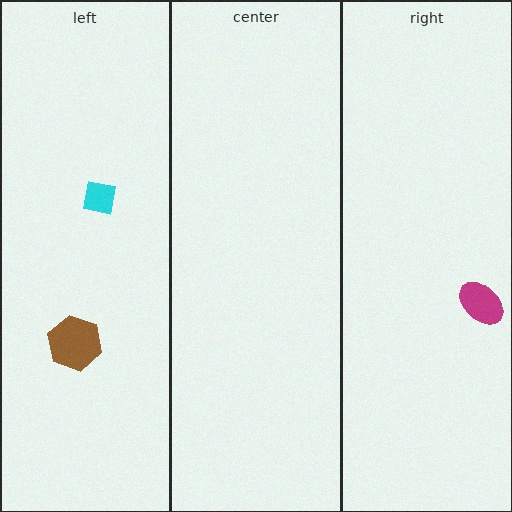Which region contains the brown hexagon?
The left region.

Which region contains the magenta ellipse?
The right region.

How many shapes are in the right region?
1.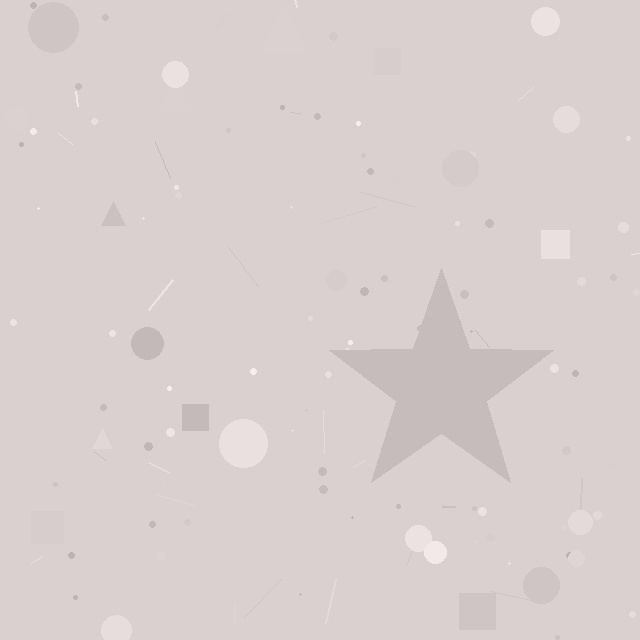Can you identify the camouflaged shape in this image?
The camouflaged shape is a star.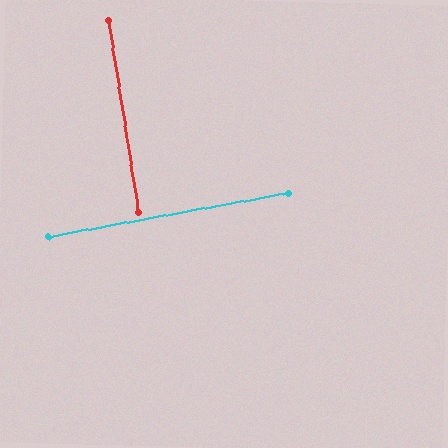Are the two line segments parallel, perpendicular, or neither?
Perpendicular — they meet at approximately 89°.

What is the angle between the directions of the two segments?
Approximately 89 degrees.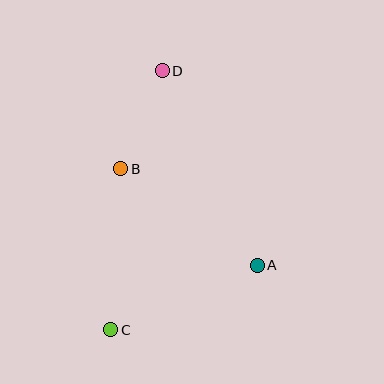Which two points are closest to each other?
Points B and D are closest to each other.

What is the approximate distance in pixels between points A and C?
The distance between A and C is approximately 160 pixels.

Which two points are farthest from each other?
Points C and D are farthest from each other.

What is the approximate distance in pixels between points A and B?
The distance between A and B is approximately 167 pixels.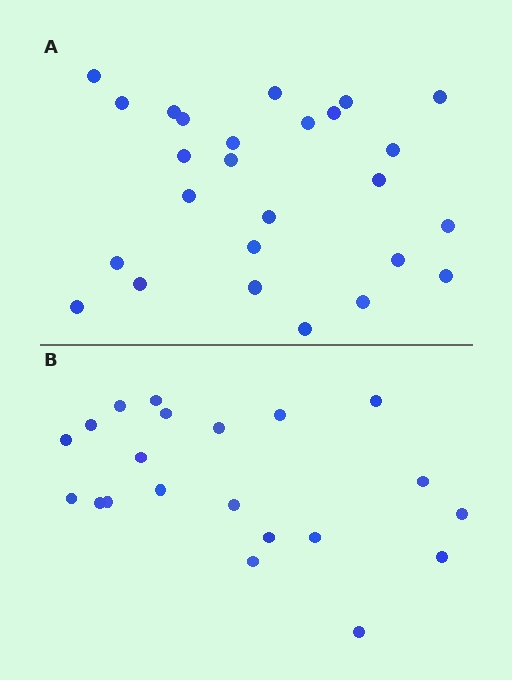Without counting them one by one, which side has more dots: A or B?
Region A (the top region) has more dots.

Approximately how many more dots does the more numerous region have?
Region A has about 5 more dots than region B.